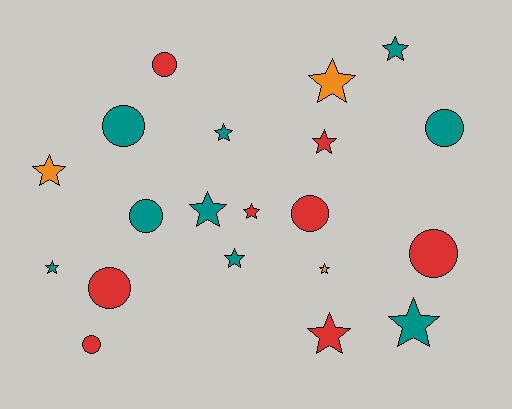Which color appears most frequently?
Teal, with 9 objects.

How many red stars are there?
There are 3 red stars.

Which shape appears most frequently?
Star, with 12 objects.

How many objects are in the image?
There are 20 objects.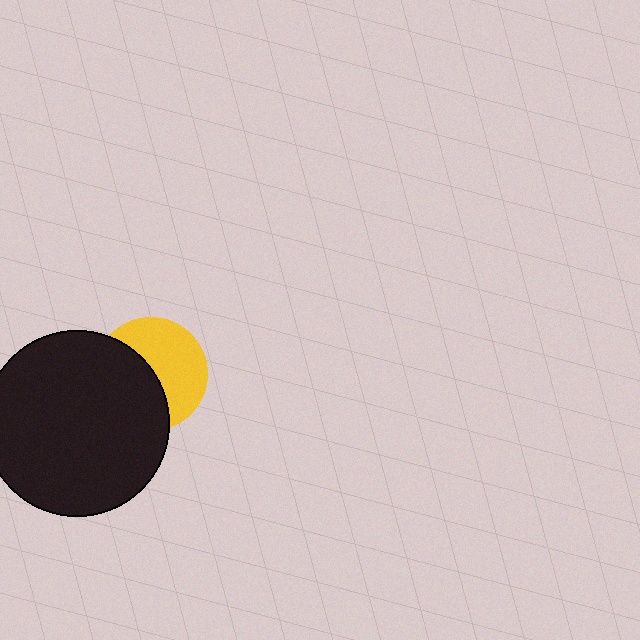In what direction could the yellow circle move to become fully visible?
The yellow circle could move right. That would shift it out from behind the black circle entirely.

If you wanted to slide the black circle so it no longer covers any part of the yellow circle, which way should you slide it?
Slide it left — that is the most direct way to separate the two shapes.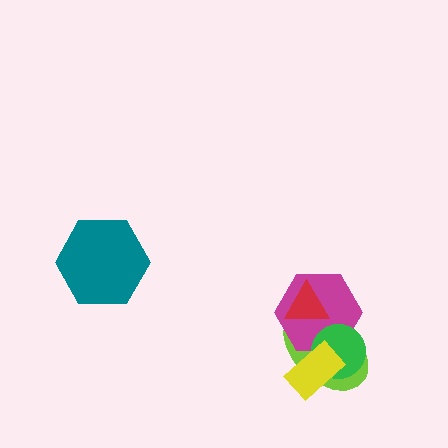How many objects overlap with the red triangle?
2 objects overlap with the red triangle.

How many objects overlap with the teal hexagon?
0 objects overlap with the teal hexagon.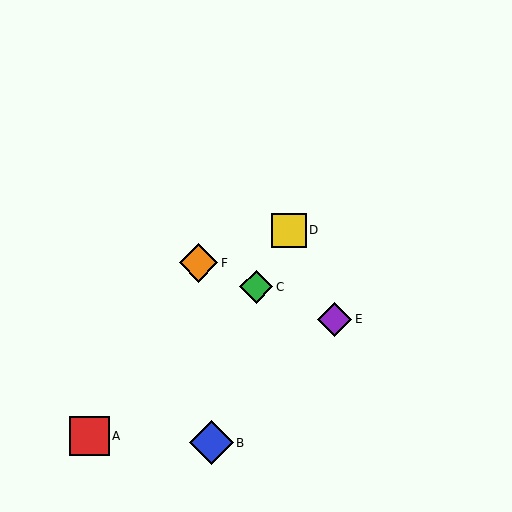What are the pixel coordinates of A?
Object A is at (90, 436).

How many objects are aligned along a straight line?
3 objects (C, E, F) are aligned along a straight line.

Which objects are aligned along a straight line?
Objects C, E, F are aligned along a straight line.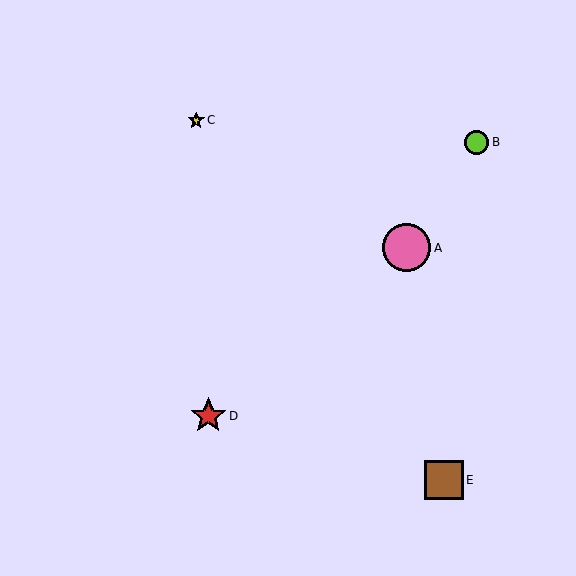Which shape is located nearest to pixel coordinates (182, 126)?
The yellow star (labeled C) at (196, 120) is nearest to that location.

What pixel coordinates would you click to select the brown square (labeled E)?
Click at (444, 480) to select the brown square E.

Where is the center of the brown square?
The center of the brown square is at (444, 480).